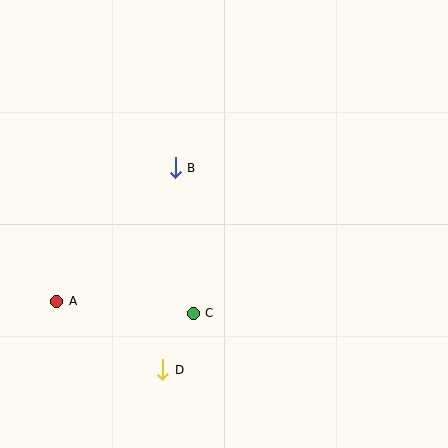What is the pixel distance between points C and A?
The distance between C and A is 137 pixels.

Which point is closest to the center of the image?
Point B at (175, 168) is closest to the center.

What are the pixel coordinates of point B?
Point B is at (175, 168).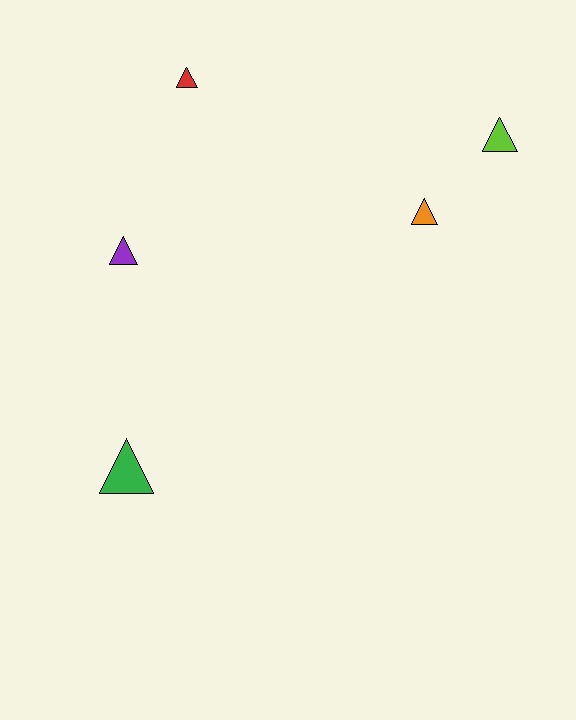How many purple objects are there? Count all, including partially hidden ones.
There is 1 purple object.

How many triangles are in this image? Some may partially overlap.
There are 5 triangles.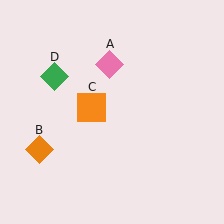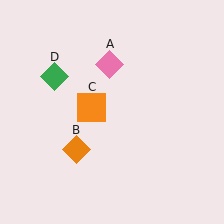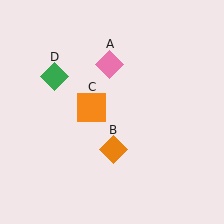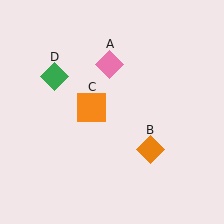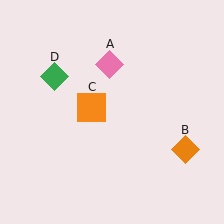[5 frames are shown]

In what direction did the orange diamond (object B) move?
The orange diamond (object B) moved right.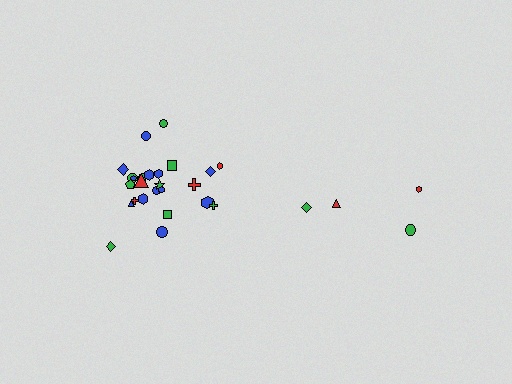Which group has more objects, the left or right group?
The left group.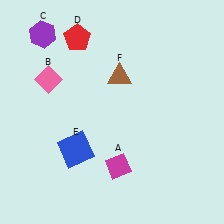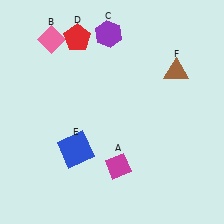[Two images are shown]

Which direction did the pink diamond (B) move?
The pink diamond (B) moved up.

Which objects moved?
The objects that moved are: the pink diamond (B), the purple hexagon (C), the brown triangle (F).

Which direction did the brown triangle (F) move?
The brown triangle (F) moved right.